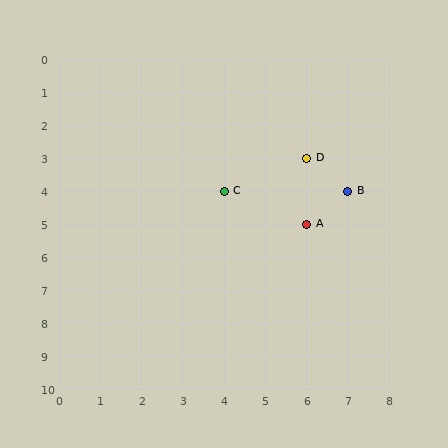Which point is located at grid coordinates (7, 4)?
Point B is at (7, 4).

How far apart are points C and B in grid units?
Points C and B are 3 columns apart.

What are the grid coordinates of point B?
Point B is at grid coordinates (7, 4).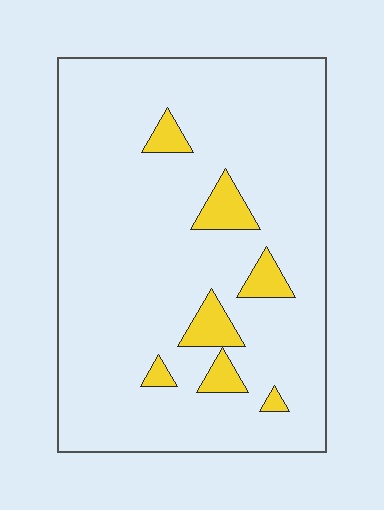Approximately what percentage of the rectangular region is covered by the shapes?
Approximately 10%.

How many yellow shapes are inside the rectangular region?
7.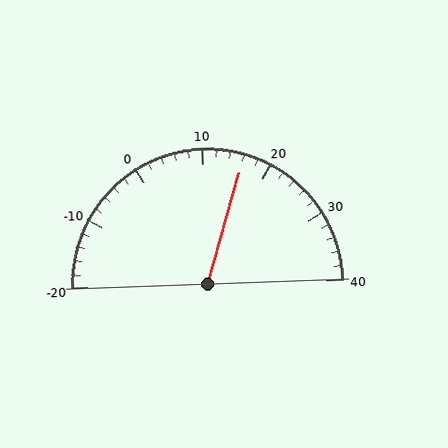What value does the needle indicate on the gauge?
The needle indicates approximately 16.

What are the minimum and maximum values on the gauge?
The gauge ranges from -20 to 40.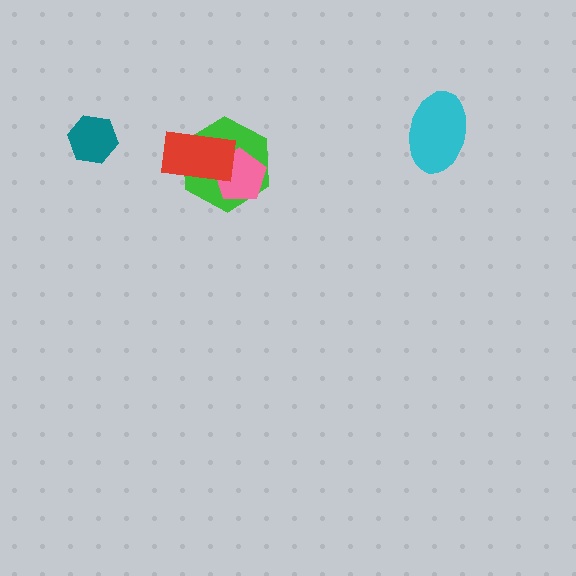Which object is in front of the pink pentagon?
The red rectangle is in front of the pink pentagon.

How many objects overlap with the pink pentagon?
2 objects overlap with the pink pentagon.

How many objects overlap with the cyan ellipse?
0 objects overlap with the cyan ellipse.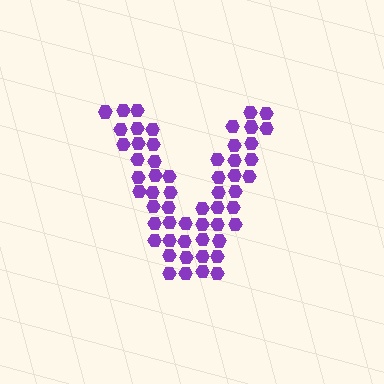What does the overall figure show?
The overall figure shows the letter V.